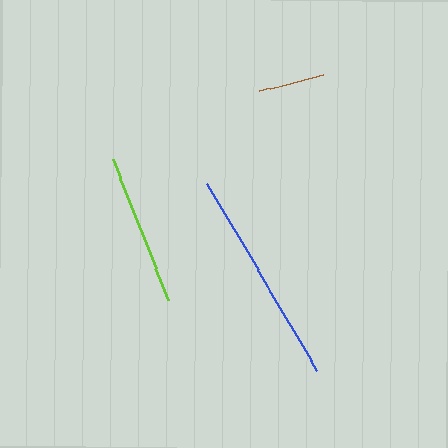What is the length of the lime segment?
The lime segment is approximately 152 pixels long.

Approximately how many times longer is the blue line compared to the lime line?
The blue line is approximately 1.4 times the length of the lime line.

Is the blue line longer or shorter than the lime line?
The blue line is longer than the lime line.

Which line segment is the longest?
The blue line is the longest at approximately 217 pixels.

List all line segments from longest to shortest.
From longest to shortest: blue, lime, brown.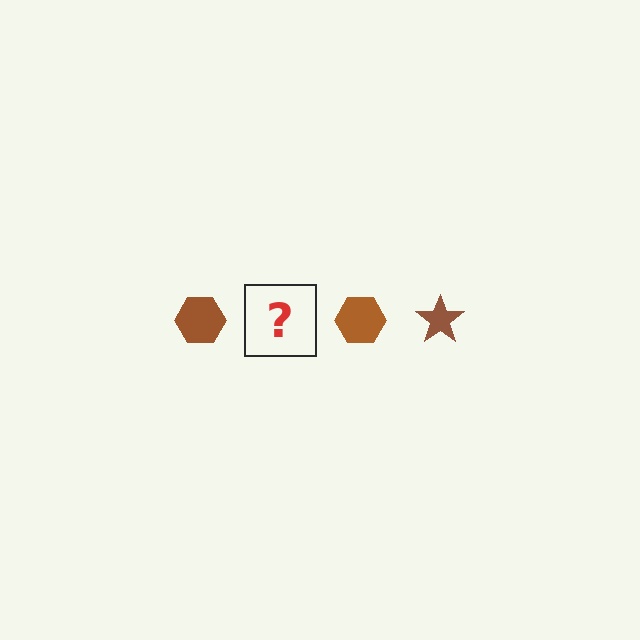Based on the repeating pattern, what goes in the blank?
The blank should be a brown star.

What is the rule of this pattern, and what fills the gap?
The rule is that the pattern cycles through hexagon, star shapes in brown. The gap should be filled with a brown star.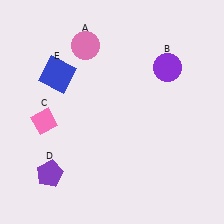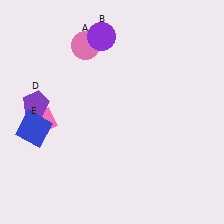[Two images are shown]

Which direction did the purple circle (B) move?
The purple circle (B) moved left.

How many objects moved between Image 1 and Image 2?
3 objects moved between the two images.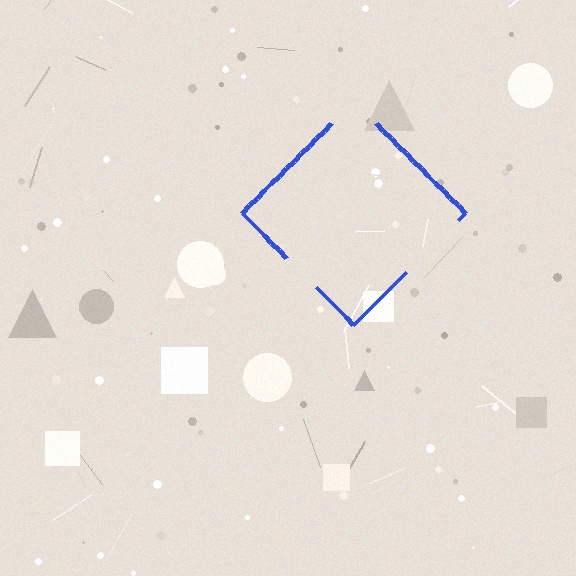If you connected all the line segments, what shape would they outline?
They would outline a diamond.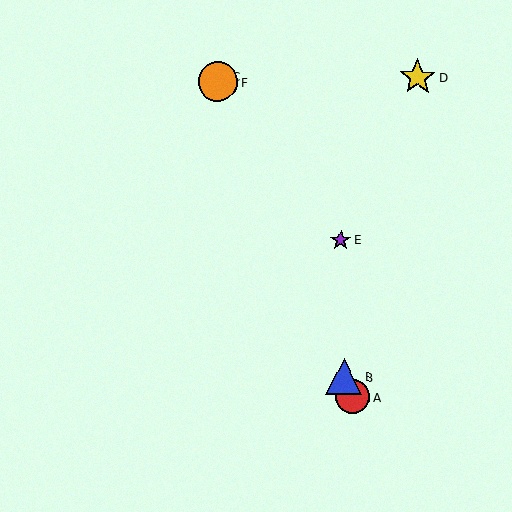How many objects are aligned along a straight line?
4 objects (A, B, C, F) are aligned along a straight line.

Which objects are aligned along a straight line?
Objects A, B, C, F are aligned along a straight line.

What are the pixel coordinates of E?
Object E is at (341, 240).